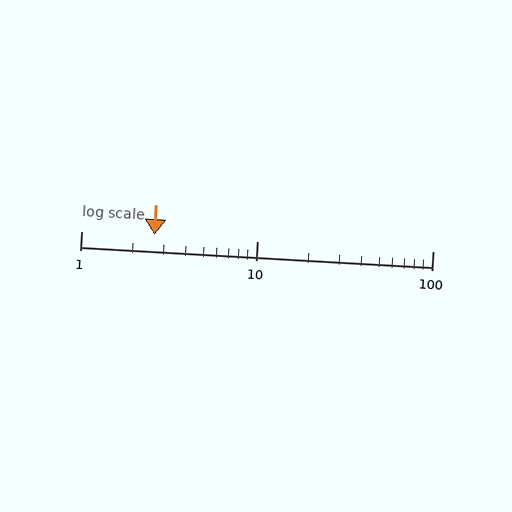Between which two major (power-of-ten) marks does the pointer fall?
The pointer is between 1 and 10.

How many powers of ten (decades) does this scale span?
The scale spans 2 decades, from 1 to 100.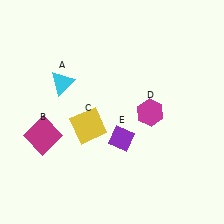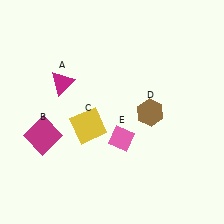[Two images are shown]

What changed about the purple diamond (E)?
In Image 1, E is purple. In Image 2, it changed to pink.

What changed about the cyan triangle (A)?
In Image 1, A is cyan. In Image 2, it changed to magenta.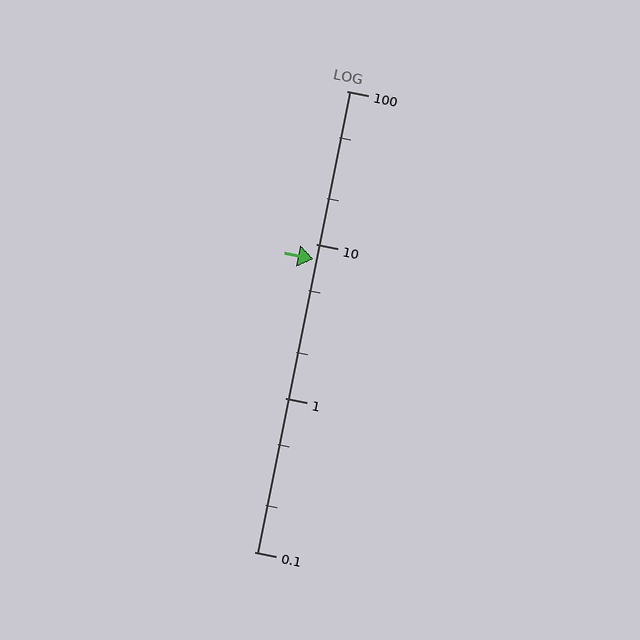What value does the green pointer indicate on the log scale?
The pointer indicates approximately 8.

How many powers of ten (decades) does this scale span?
The scale spans 3 decades, from 0.1 to 100.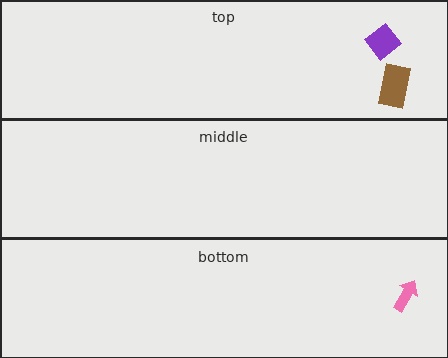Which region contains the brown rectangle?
The top region.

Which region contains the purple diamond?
The top region.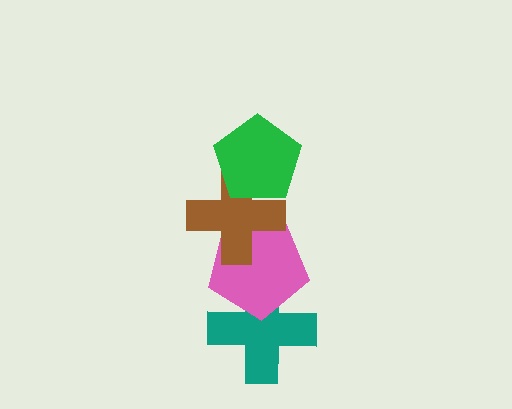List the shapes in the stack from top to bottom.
From top to bottom: the green pentagon, the brown cross, the pink pentagon, the teal cross.